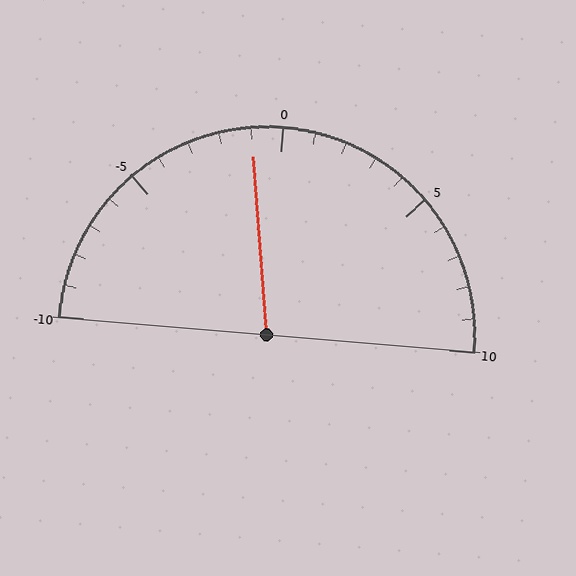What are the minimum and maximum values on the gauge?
The gauge ranges from -10 to 10.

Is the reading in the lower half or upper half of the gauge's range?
The reading is in the lower half of the range (-10 to 10).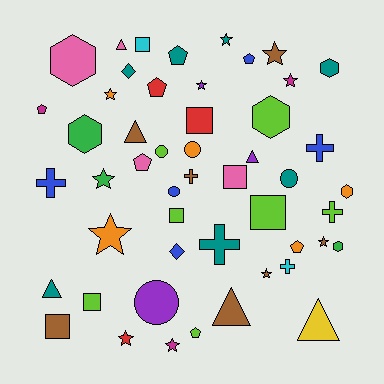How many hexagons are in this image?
There are 6 hexagons.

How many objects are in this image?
There are 50 objects.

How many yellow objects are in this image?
There is 1 yellow object.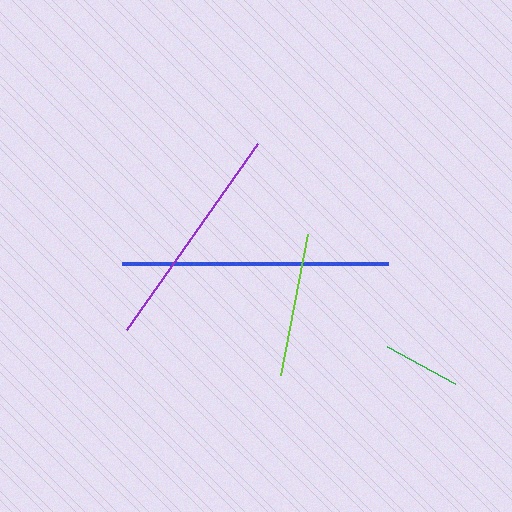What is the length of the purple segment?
The purple segment is approximately 228 pixels long.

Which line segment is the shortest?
The green line is the shortest at approximately 77 pixels.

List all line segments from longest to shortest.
From longest to shortest: blue, purple, lime, green.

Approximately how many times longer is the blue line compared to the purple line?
The blue line is approximately 1.2 times the length of the purple line.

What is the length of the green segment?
The green segment is approximately 77 pixels long.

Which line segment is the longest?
The blue line is the longest at approximately 267 pixels.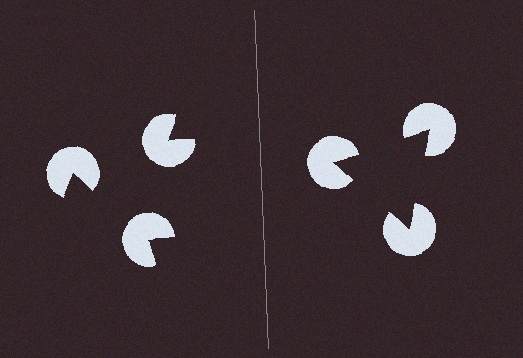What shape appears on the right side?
An illusory triangle.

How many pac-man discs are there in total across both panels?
6 — 3 on each side.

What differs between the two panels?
The pac-man discs are positioned identically on both sides; only the wedge orientations differ. On the right they align to a triangle; on the left they are misaligned.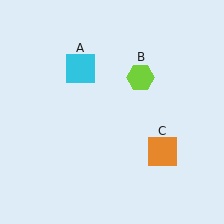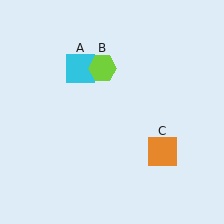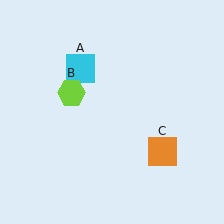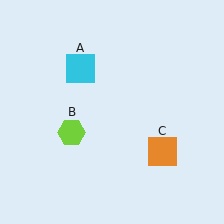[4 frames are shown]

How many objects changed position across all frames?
1 object changed position: lime hexagon (object B).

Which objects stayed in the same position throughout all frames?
Cyan square (object A) and orange square (object C) remained stationary.